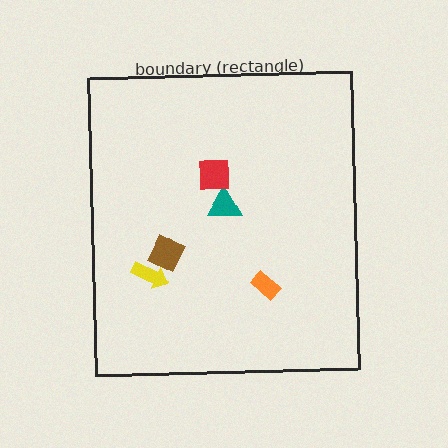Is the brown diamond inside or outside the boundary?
Inside.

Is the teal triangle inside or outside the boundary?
Inside.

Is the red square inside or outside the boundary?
Inside.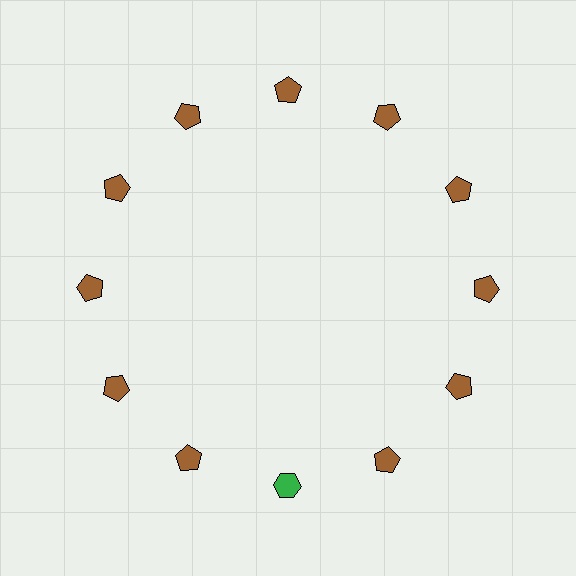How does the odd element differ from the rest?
It differs in both color (green instead of brown) and shape (hexagon instead of pentagon).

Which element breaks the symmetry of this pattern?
The green hexagon at roughly the 6 o'clock position breaks the symmetry. All other shapes are brown pentagons.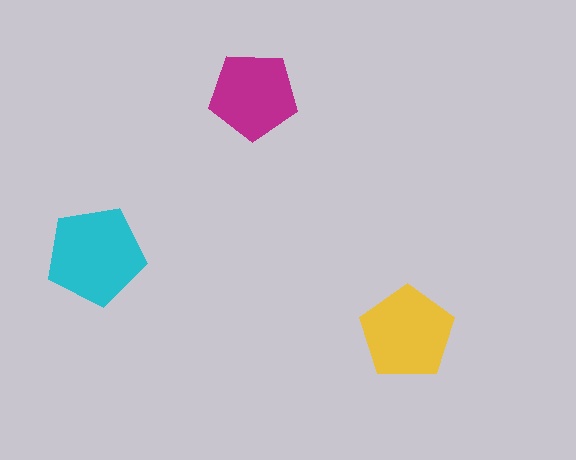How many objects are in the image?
There are 3 objects in the image.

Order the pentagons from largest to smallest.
the cyan one, the yellow one, the magenta one.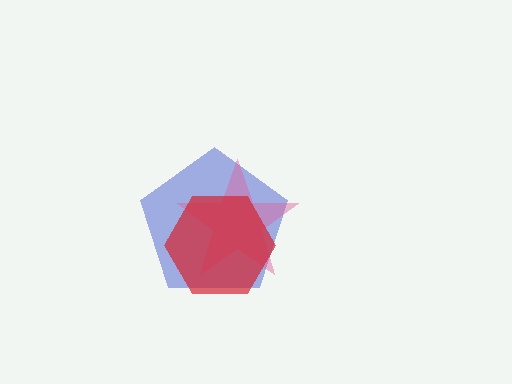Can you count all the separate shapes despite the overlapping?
Yes, there are 3 separate shapes.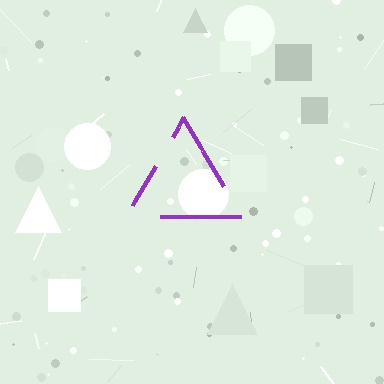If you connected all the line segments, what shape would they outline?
They would outline a triangle.